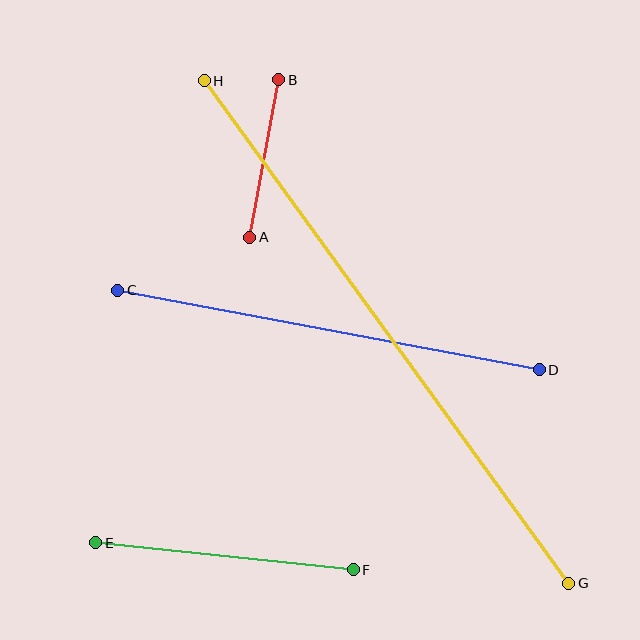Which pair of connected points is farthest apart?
Points G and H are farthest apart.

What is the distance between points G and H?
The distance is approximately 621 pixels.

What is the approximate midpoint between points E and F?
The midpoint is at approximately (224, 556) pixels.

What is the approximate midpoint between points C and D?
The midpoint is at approximately (328, 330) pixels.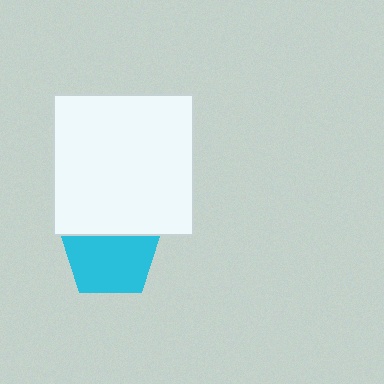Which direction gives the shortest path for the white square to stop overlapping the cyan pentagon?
Moving up gives the shortest separation.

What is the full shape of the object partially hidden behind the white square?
The partially hidden object is a cyan pentagon.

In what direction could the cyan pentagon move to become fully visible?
The cyan pentagon could move down. That would shift it out from behind the white square entirely.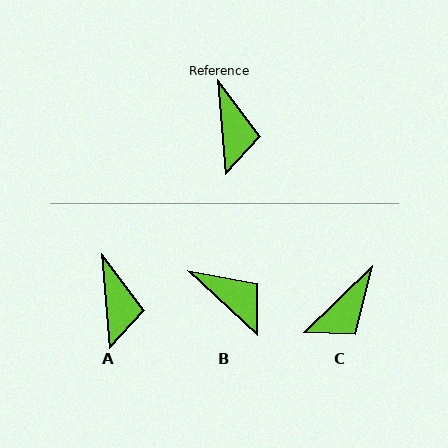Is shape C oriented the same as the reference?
No, it is off by about 50 degrees.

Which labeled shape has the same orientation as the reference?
A.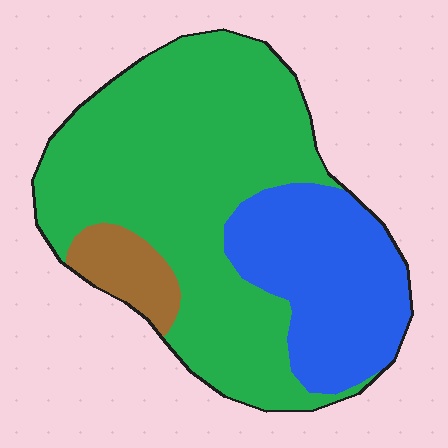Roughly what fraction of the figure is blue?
Blue covers roughly 30% of the figure.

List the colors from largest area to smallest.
From largest to smallest: green, blue, brown.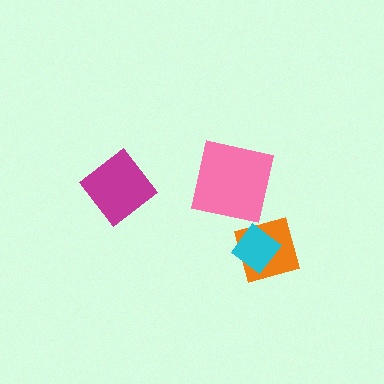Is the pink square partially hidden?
Yes, it is partially covered by another shape.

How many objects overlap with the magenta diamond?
0 objects overlap with the magenta diamond.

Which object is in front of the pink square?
The orange diamond is in front of the pink square.